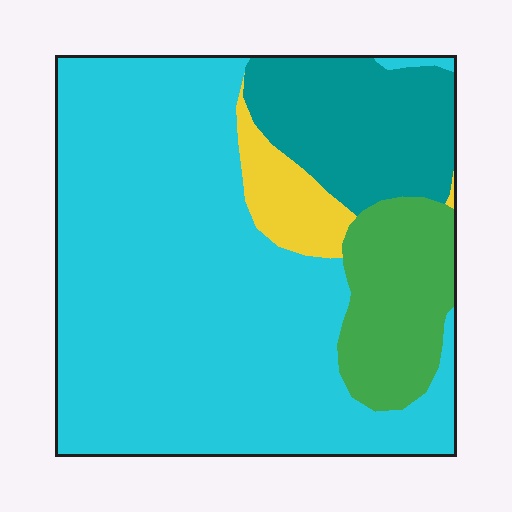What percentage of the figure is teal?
Teal covers about 15% of the figure.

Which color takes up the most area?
Cyan, at roughly 65%.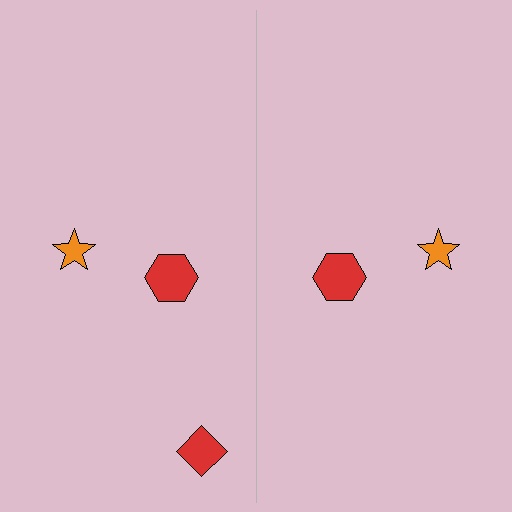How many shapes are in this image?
There are 5 shapes in this image.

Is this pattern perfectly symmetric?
No, the pattern is not perfectly symmetric. A red diamond is missing from the right side.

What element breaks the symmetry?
A red diamond is missing from the right side.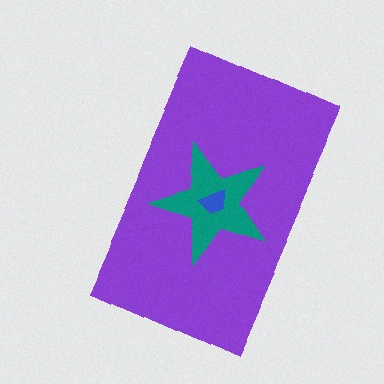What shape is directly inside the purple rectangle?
The teal star.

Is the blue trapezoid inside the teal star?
Yes.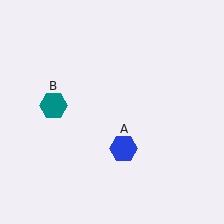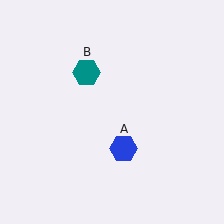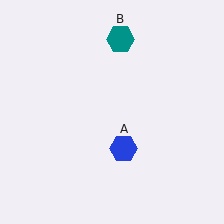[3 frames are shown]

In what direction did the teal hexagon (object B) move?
The teal hexagon (object B) moved up and to the right.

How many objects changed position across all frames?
1 object changed position: teal hexagon (object B).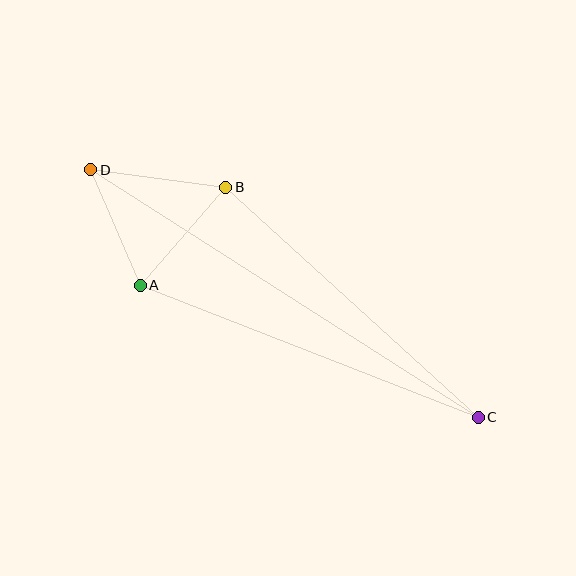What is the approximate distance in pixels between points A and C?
The distance between A and C is approximately 363 pixels.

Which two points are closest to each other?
Points A and D are closest to each other.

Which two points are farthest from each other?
Points C and D are farthest from each other.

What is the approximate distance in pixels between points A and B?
The distance between A and B is approximately 130 pixels.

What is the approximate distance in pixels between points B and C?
The distance between B and C is approximately 341 pixels.